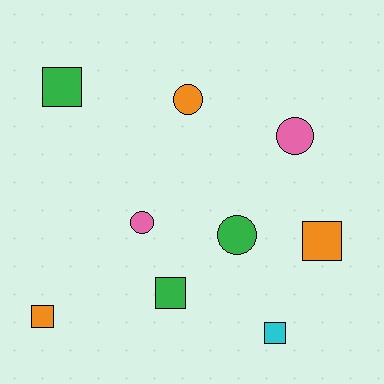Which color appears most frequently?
Green, with 3 objects.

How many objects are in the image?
There are 9 objects.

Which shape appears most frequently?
Square, with 5 objects.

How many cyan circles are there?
There are no cyan circles.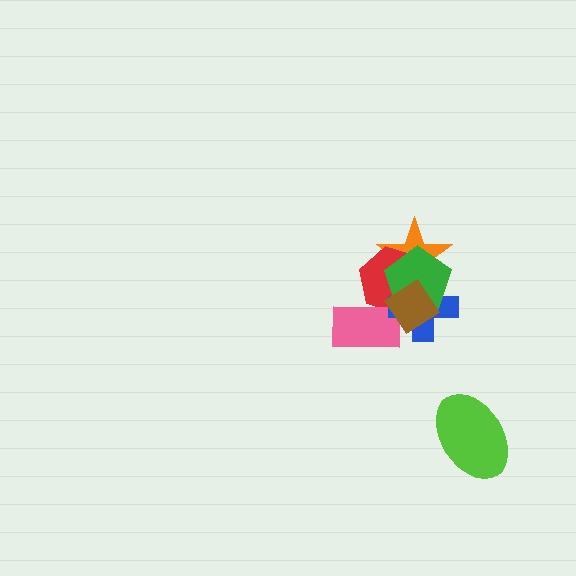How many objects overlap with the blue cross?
5 objects overlap with the blue cross.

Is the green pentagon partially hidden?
Yes, it is partially covered by another shape.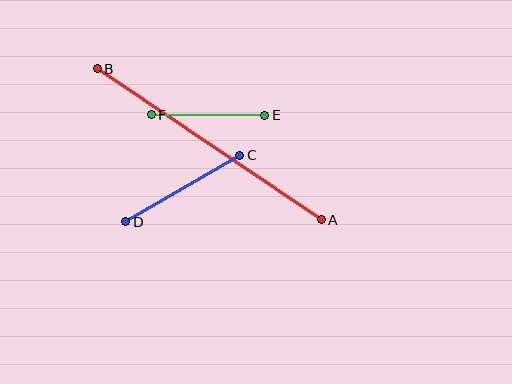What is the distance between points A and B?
The distance is approximately 270 pixels.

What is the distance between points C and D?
The distance is approximately 132 pixels.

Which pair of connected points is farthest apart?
Points A and B are farthest apart.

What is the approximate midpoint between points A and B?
The midpoint is at approximately (209, 144) pixels.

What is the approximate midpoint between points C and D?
The midpoint is at approximately (183, 188) pixels.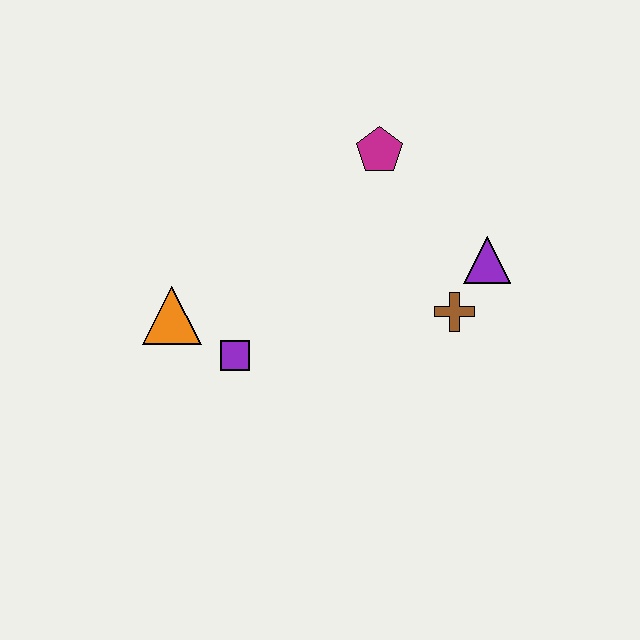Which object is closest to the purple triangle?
The brown cross is closest to the purple triangle.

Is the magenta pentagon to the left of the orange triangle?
No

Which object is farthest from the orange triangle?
The purple triangle is farthest from the orange triangle.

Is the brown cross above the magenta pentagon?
No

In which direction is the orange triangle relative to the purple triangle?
The orange triangle is to the left of the purple triangle.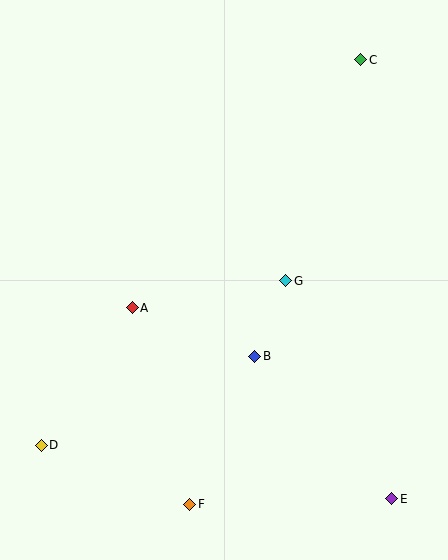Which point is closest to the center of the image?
Point G at (286, 281) is closest to the center.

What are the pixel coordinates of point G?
Point G is at (286, 281).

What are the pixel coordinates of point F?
Point F is at (190, 504).